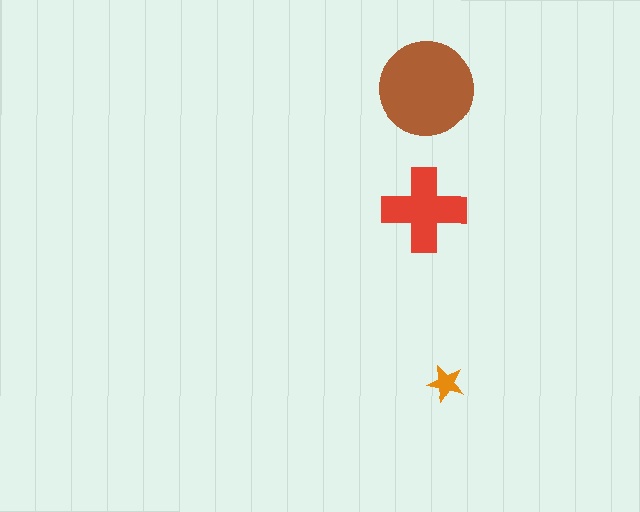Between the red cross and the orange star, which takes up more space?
The red cross.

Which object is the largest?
The brown circle.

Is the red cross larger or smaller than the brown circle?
Smaller.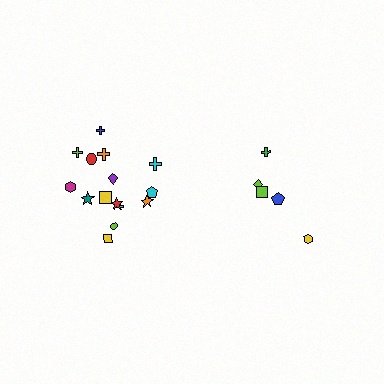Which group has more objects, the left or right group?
The left group.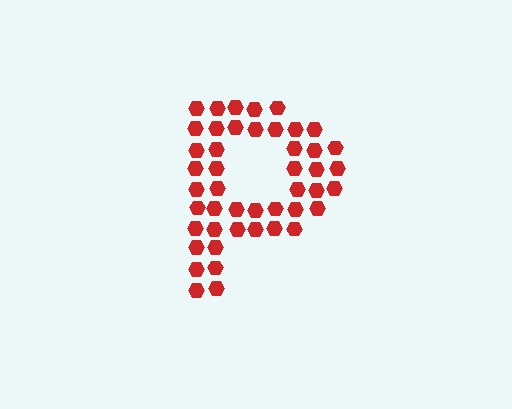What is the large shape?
The large shape is the letter P.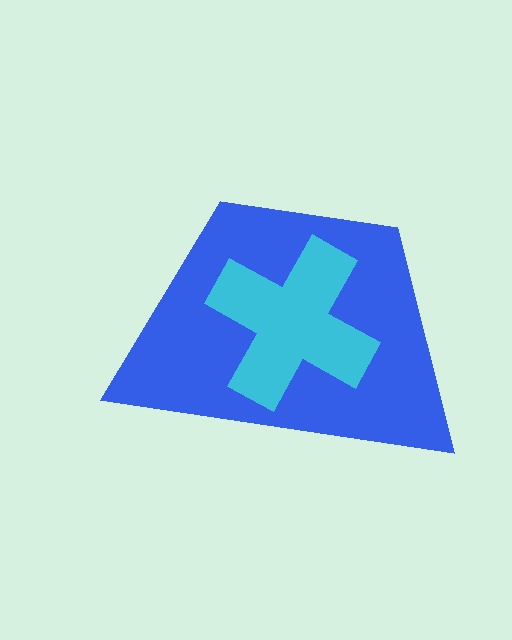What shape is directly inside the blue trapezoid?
The cyan cross.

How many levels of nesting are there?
2.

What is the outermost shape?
The blue trapezoid.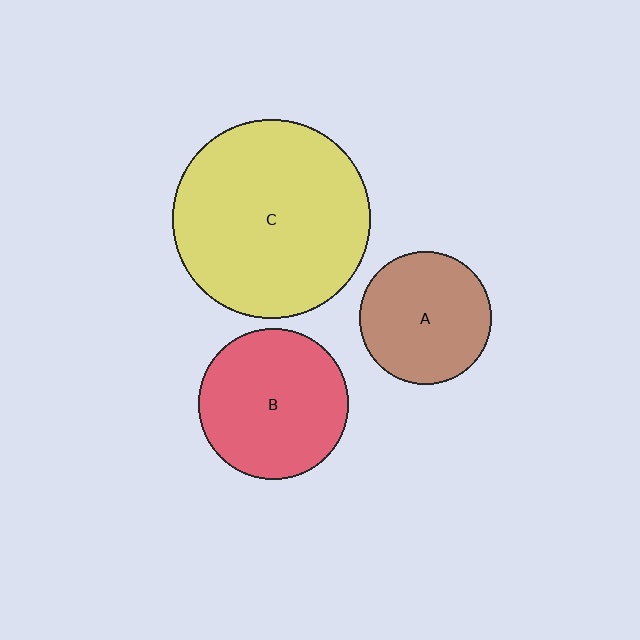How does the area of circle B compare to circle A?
Approximately 1.3 times.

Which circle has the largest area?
Circle C (yellow).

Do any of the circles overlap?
No, none of the circles overlap.